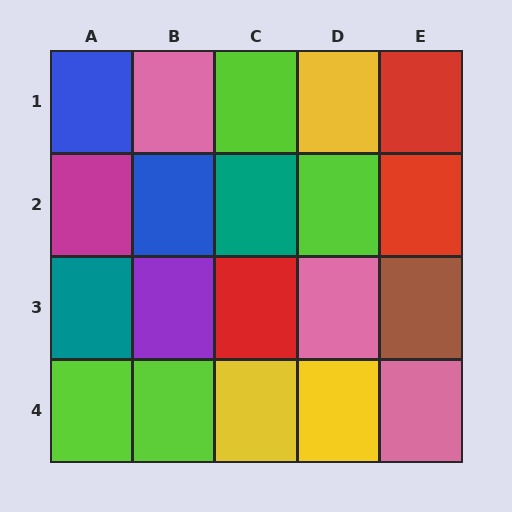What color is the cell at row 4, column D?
Yellow.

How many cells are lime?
4 cells are lime.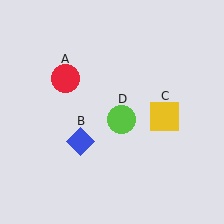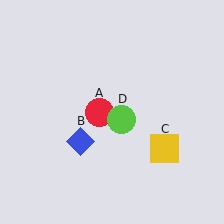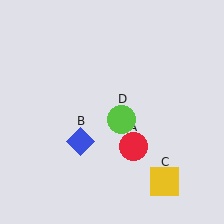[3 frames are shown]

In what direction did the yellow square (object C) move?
The yellow square (object C) moved down.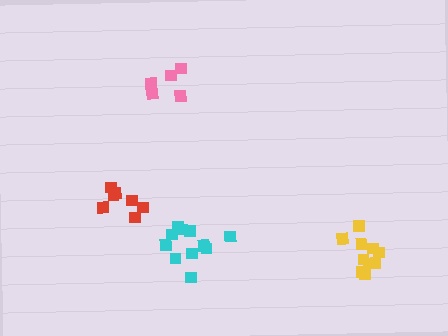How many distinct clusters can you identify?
There are 4 distinct clusters.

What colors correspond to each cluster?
The clusters are colored: yellow, cyan, pink, red.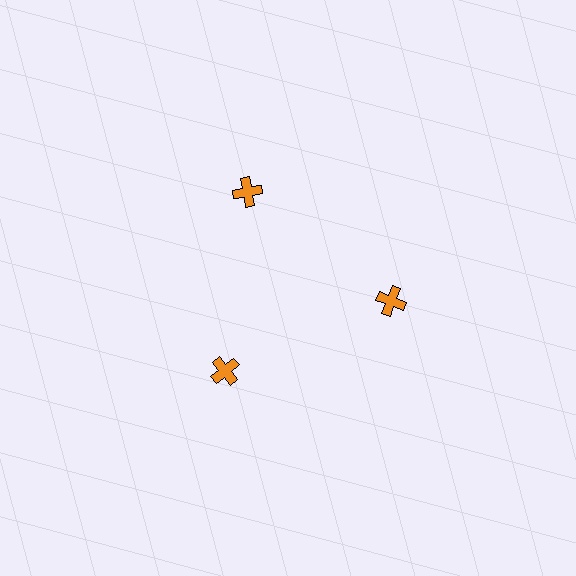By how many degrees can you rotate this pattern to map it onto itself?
The pattern maps onto itself every 120 degrees of rotation.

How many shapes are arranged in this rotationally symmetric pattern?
There are 3 shapes, arranged in 3 groups of 1.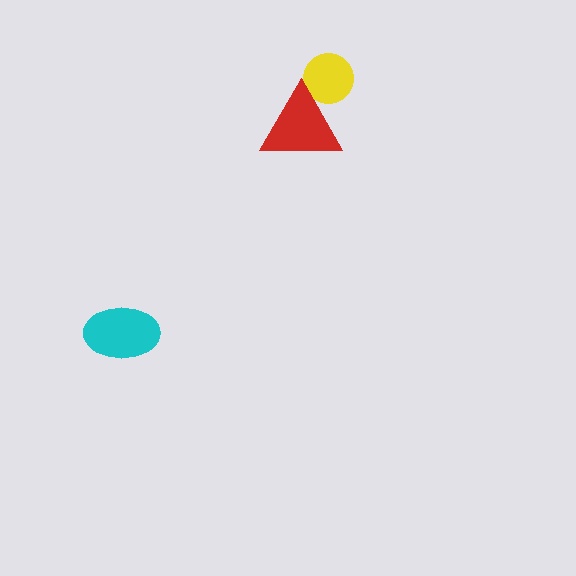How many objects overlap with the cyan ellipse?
0 objects overlap with the cyan ellipse.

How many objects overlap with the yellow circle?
1 object overlaps with the yellow circle.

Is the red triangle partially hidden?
No, no other shape covers it.